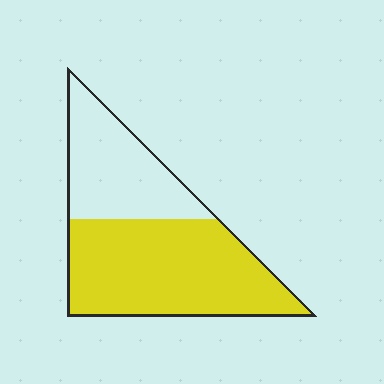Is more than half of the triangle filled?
Yes.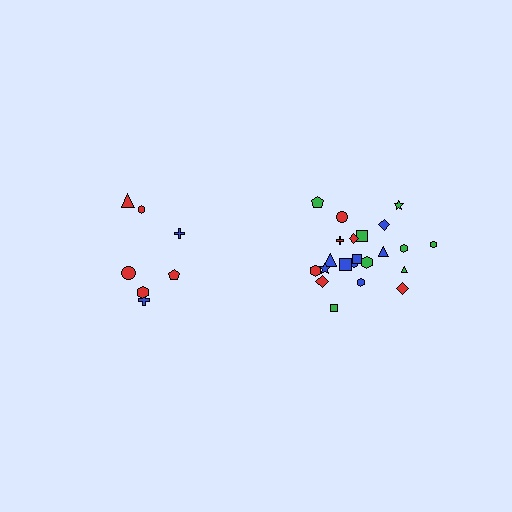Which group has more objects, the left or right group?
The right group.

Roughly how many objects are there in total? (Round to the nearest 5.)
Roughly 30 objects in total.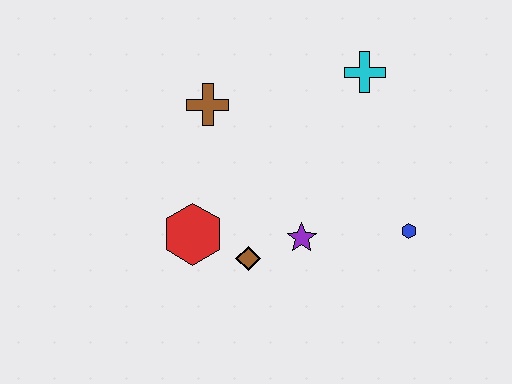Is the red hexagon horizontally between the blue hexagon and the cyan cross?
No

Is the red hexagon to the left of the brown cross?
Yes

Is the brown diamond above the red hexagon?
No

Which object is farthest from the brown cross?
The blue hexagon is farthest from the brown cross.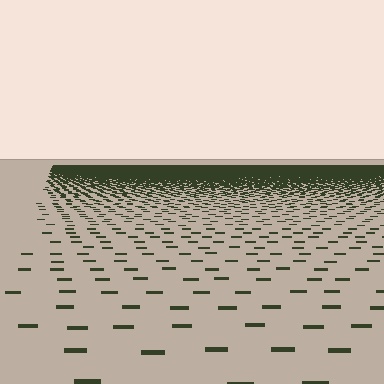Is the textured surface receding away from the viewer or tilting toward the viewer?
The surface is receding away from the viewer. Texture elements get smaller and denser toward the top.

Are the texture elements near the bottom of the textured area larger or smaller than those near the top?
Larger. Near the bottom, elements are closer to the viewer and appear at a bigger on-screen size.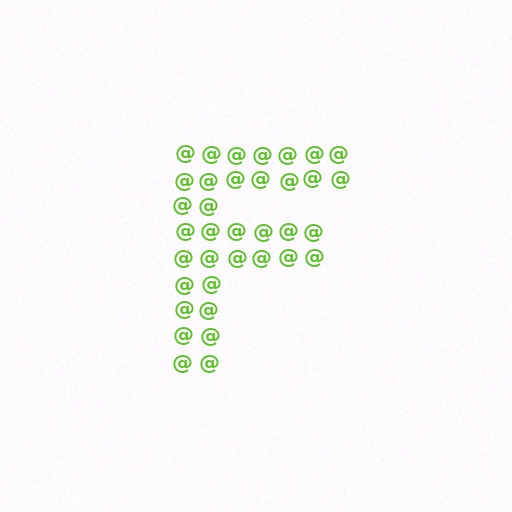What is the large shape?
The large shape is the letter F.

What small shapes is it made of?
It is made of small at signs.